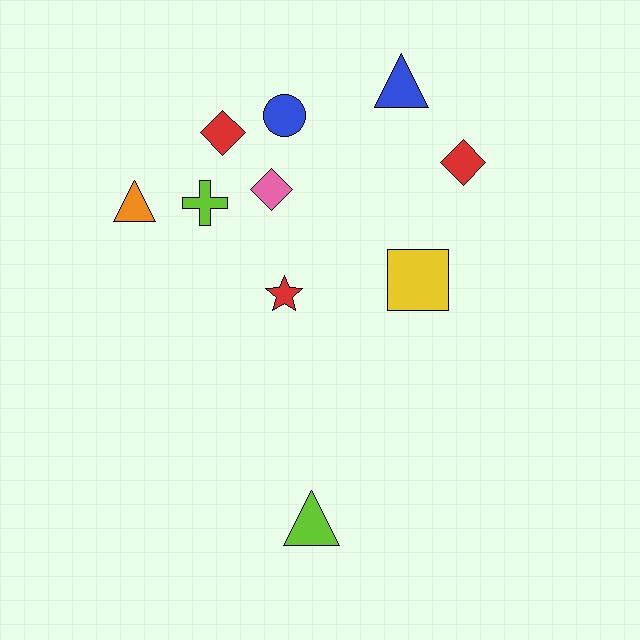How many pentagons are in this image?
There are no pentagons.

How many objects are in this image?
There are 10 objects.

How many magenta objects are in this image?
There are no magenta objects.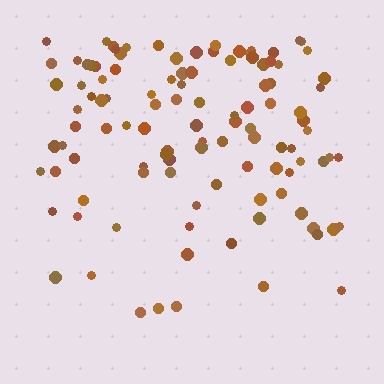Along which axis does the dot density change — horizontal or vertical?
Vertical.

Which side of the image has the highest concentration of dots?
The top.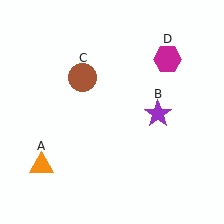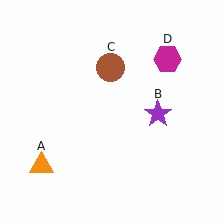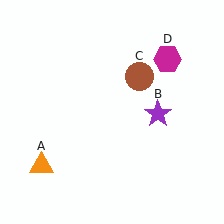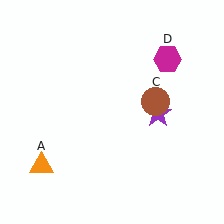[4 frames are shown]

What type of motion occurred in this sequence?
The brown circle (object C) rotated clockwise around the center of the scene.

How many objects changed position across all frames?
1 object changed position: brown circle (object C).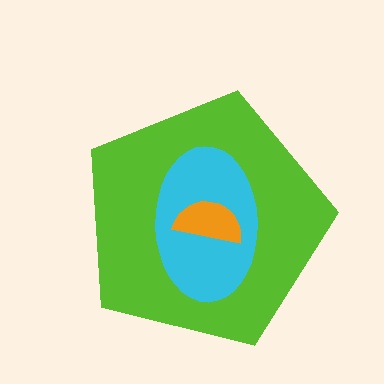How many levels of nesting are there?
3.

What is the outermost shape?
The lime pentagon.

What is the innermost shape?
The orange semicircle.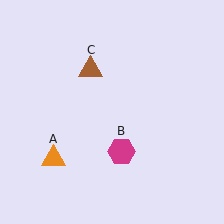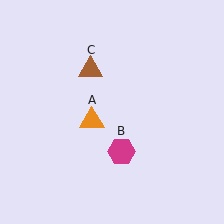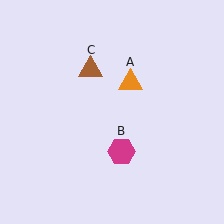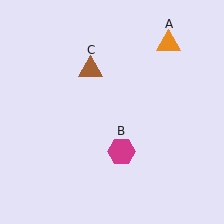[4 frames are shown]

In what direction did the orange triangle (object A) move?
The orange triangle (object A) moved up and to the right.